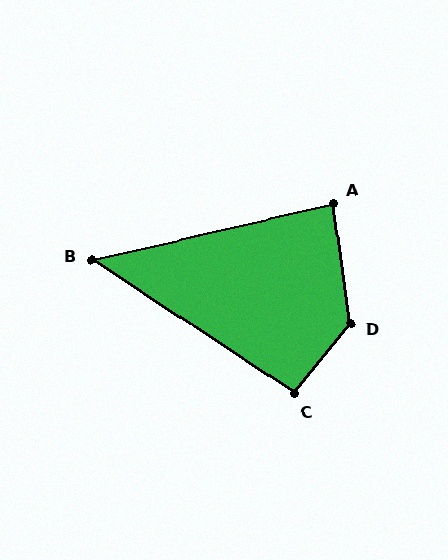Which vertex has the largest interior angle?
D, at approximately 133 degrees.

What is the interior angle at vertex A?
Approximately 85 degrees (acute).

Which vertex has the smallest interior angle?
B, at approximately 47 degrees.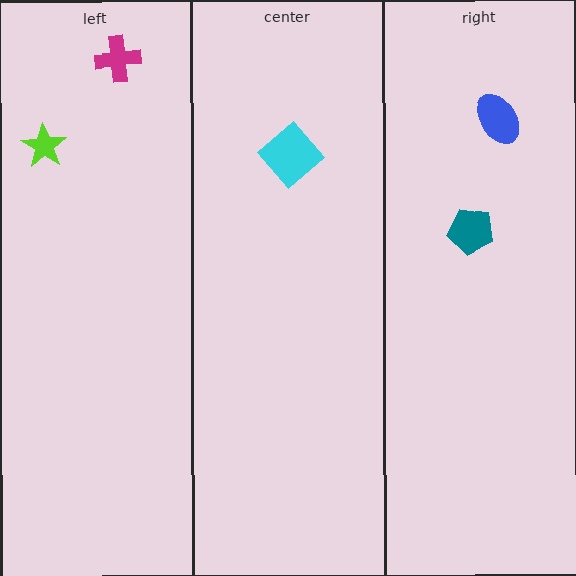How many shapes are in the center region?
1.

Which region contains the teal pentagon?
The right region.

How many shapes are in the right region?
2.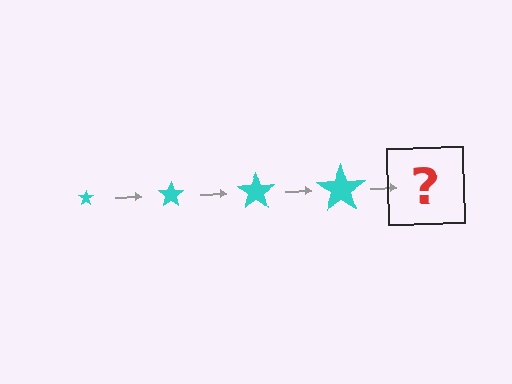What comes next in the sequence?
The next element should be a cyan star, larger than the previous one.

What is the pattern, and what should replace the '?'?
The pattern is that the star gets progressively larger each step. The '?' should be a cyan star, larger than the previous one.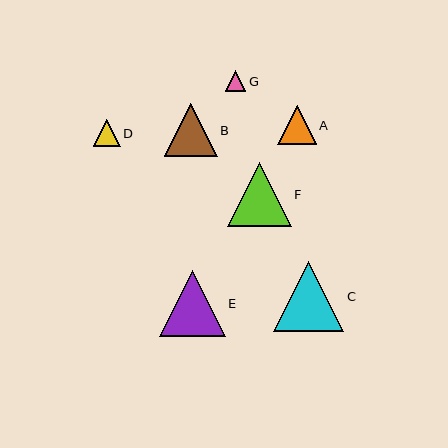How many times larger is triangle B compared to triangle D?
Triangle B is approximately 2.0 times the size of triangle D.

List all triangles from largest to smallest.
From largest to smallest: C, E, F, B, A, D, G.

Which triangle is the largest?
Triangle C is the largest with a size of approximately 70 pixels.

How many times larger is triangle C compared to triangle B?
Triangle C is approximately 1.3 times the size of triangle B.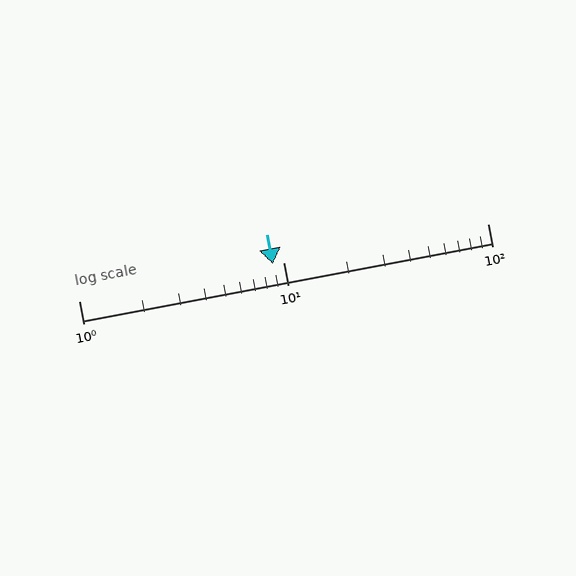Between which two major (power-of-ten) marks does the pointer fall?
The pointer is between 1 and 10.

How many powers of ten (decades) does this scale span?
The scale spans 2 decades, from 1 to 100.